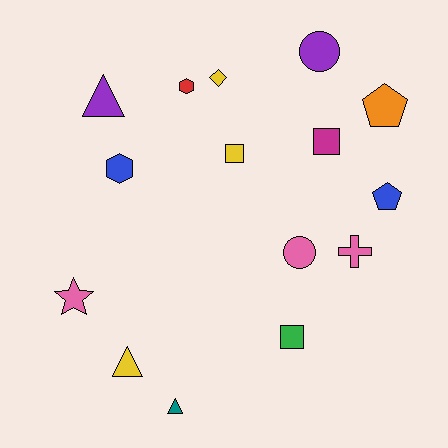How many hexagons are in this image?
There are 2 hexagons.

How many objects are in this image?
There are 15 objects.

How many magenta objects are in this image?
There is 1 magenta object.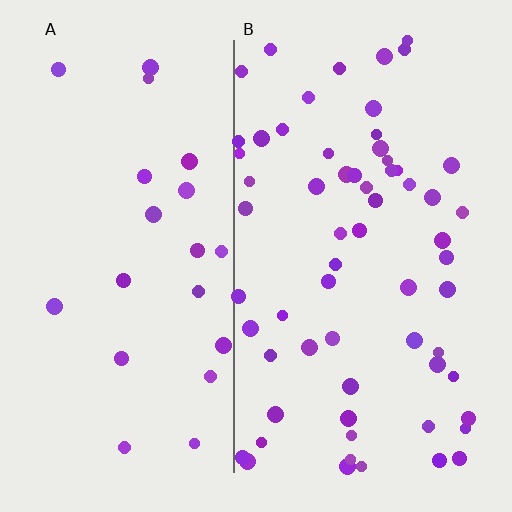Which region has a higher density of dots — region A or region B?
B (the right).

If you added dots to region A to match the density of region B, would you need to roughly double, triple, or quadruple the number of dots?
Approximately triple.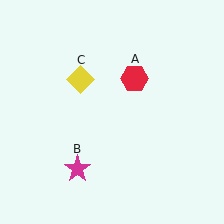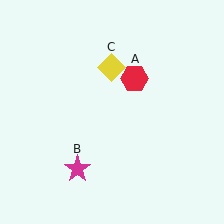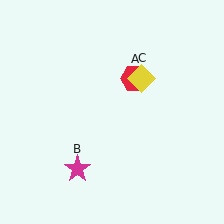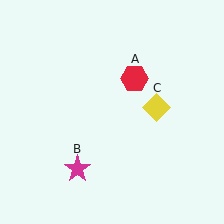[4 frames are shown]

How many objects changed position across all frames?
1 object changed position: yellow diamond (object C).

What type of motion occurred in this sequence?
The yellow diamond (object C) rotated clockwise around the center of the scene.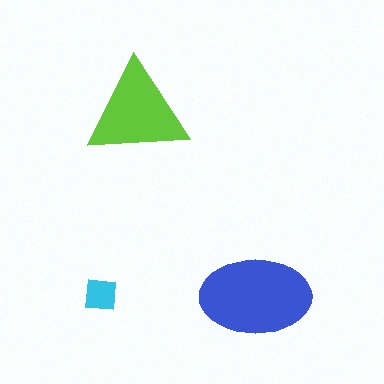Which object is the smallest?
The cyan square.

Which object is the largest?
The blue ellipse.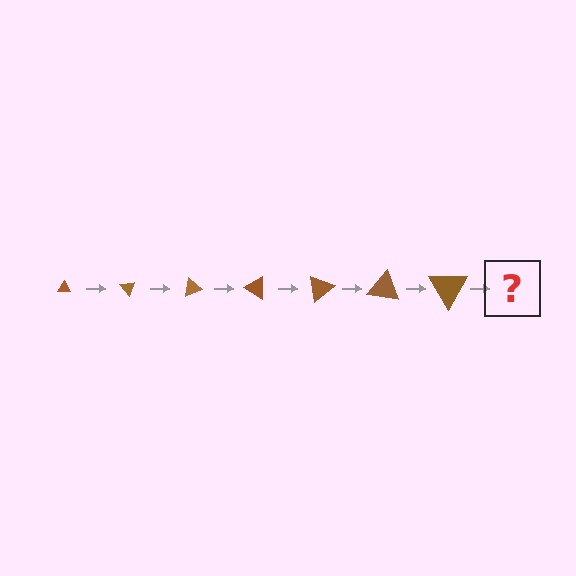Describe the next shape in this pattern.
It should be a triangle, larger than the previous one and rotated 350 degrees from the start.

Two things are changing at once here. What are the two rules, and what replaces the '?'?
The two rules are that the triangle grows larger each step and it rotates 50 degrees each step. The '?' should be a triangle, larger than the previous one and rotated 350 degrees from the start.